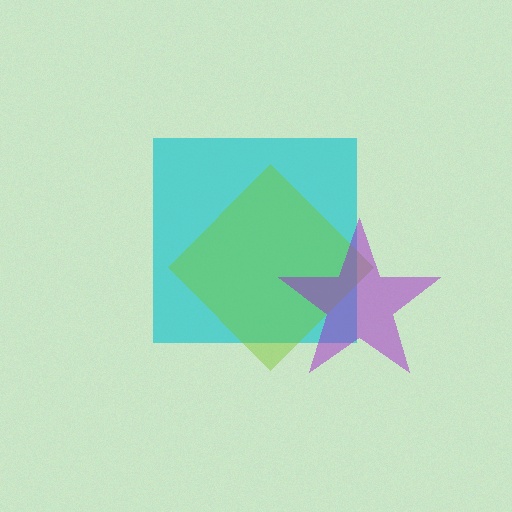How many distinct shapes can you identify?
There are 3 distinct shapes: a cyan square, a lime diamond, a purple star.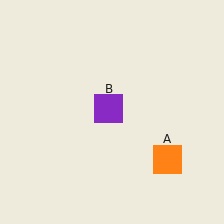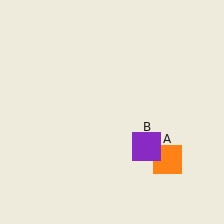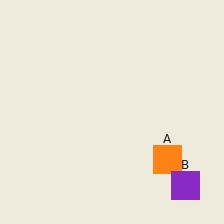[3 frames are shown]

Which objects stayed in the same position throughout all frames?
Orange square (object A) remained stationary.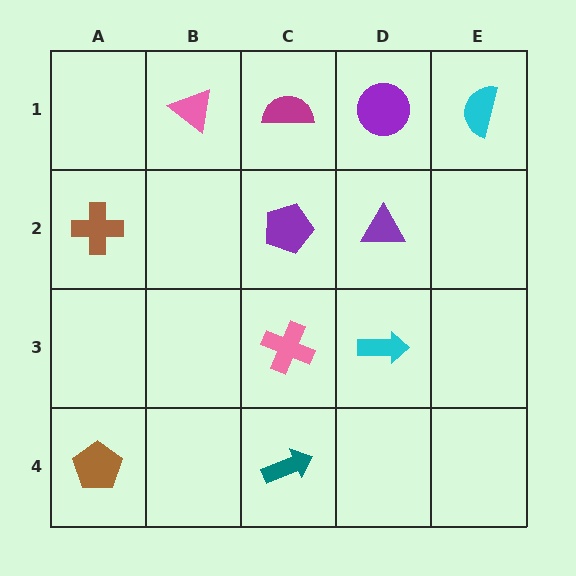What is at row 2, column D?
A purple triangle.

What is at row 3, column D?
A cyan arrow.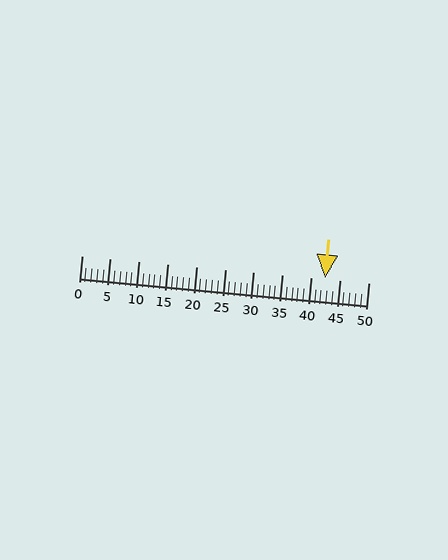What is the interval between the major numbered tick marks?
The major tick marks are spaced 5 units apart.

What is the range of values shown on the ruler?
The ruler shows values from 0 to 50.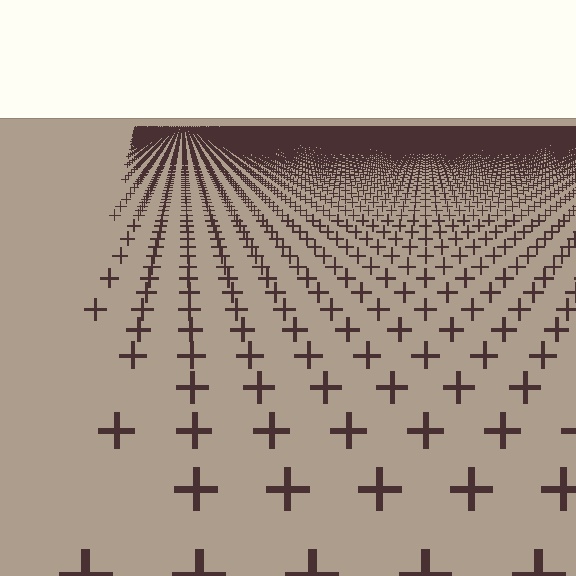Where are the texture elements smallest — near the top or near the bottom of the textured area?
Near the top.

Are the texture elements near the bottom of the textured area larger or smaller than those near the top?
Larger. Near the bottom, elements are closer to the viewer and appear at a bigger on-screen size.